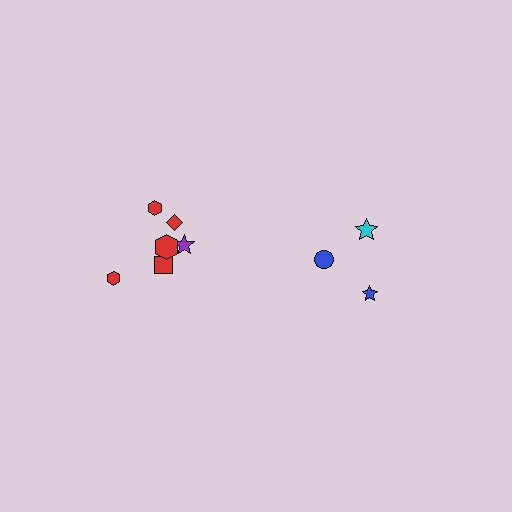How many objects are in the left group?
There are 6 objects.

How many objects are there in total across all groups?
There are 9 objects.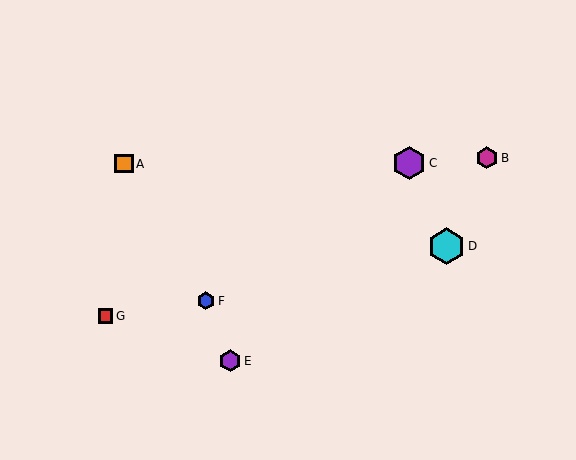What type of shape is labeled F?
Shape F is a blue hexagon.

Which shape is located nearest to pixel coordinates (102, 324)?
The red square (labeled G) at (106, 316) is nearest to that location.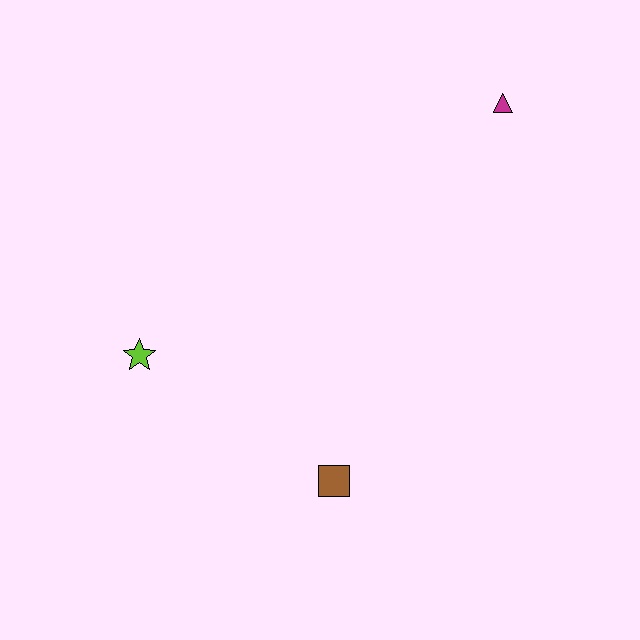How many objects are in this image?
There are 3 objects.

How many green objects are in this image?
There are no green objects.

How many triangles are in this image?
There is 1 triangle.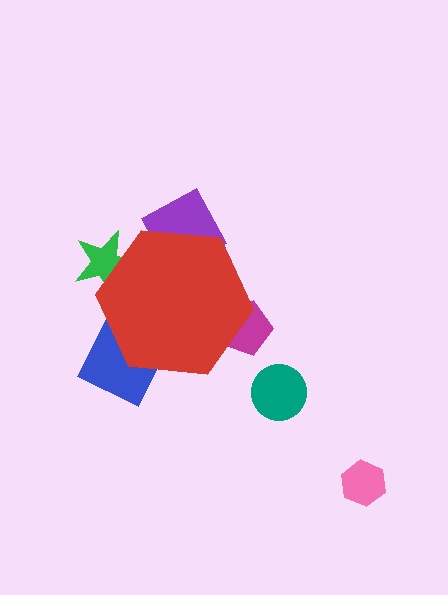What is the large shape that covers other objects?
A red hexagon.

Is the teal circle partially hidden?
No, the teal circle is fully visible.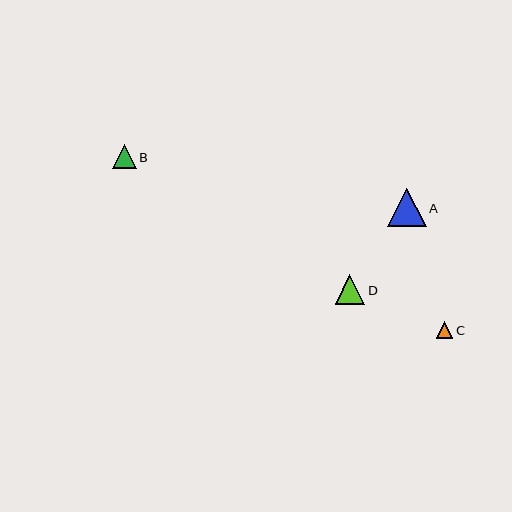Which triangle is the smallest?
Triangle C is the smallest with a size of approximately 17 pixels.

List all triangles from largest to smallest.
From largest to smallest: A, D, B, C.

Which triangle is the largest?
Triangle A is the largest with a size of approximately 38 pixels.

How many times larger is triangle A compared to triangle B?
Triangle A is approximately 1.6 times the size of triangle B.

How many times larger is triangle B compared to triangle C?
Triangle B is approximately 1.4 times the size of triangle C.